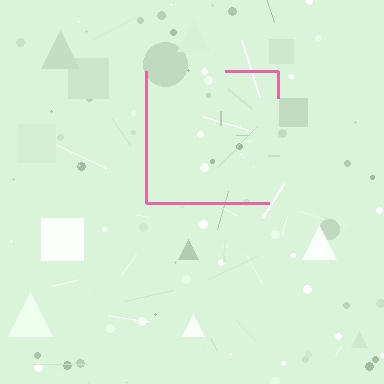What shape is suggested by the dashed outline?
The dashed outline suggests a square.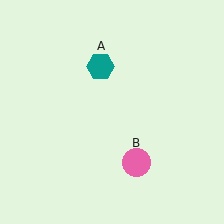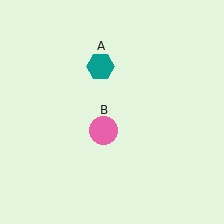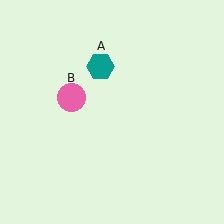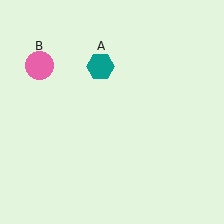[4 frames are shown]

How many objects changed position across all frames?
1 object changed position: pink circle (object B).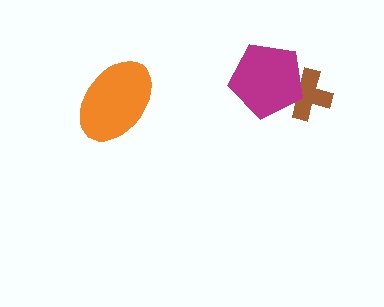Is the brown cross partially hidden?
Yes, it is partially covered by another shape.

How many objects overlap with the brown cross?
1 object overlaps with the brown cross.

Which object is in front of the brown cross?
The magenta pentagon is in front of the brown cross.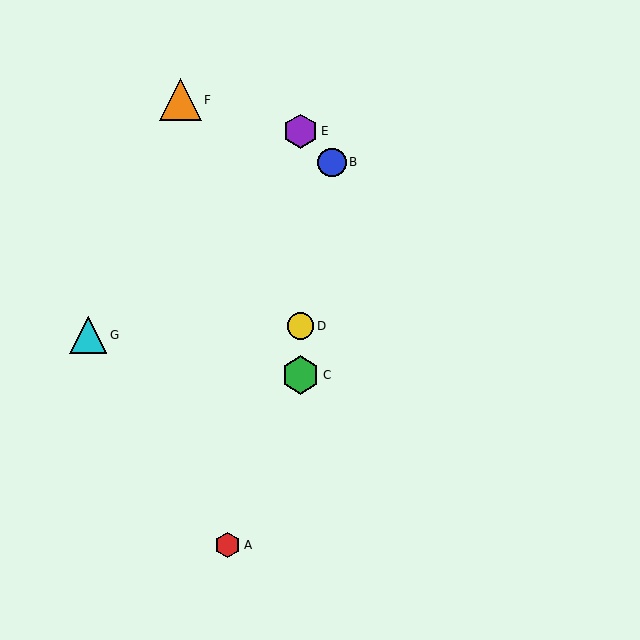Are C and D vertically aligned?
Yes, both are at x≈301.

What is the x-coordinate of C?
Object C is at x≈301.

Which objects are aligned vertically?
Objects C, D, E are aligned vertically.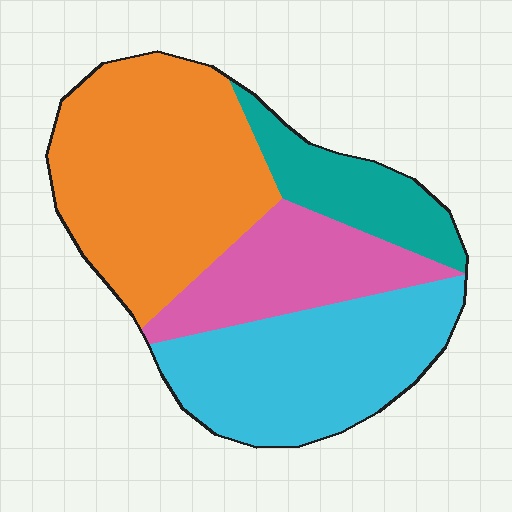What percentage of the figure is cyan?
Cyan covers about 30% of the figure.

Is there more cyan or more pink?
Cyan.